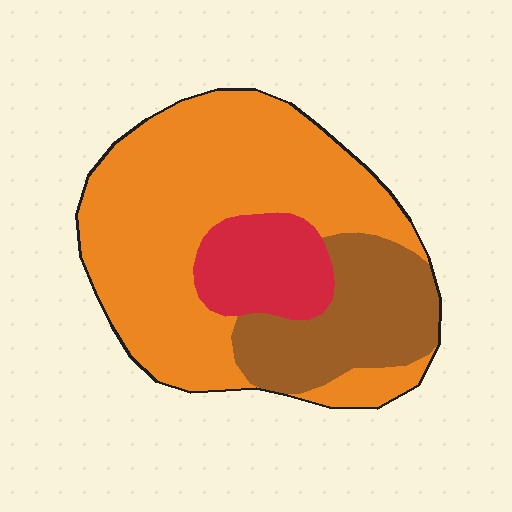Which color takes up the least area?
Red, at roughly 15%.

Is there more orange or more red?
Orange.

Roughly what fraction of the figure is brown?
Brown covers 23% of the figure.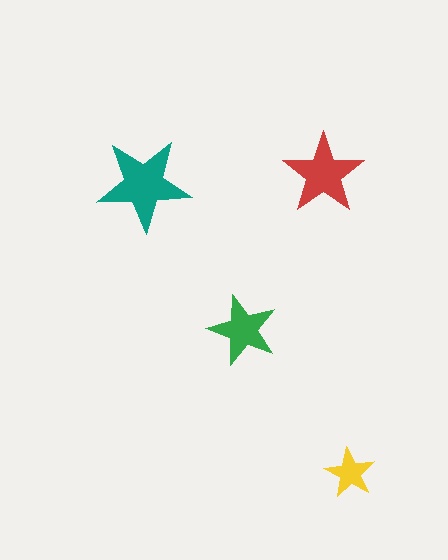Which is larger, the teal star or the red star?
The teal one.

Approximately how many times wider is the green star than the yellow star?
About 1.5 times wider.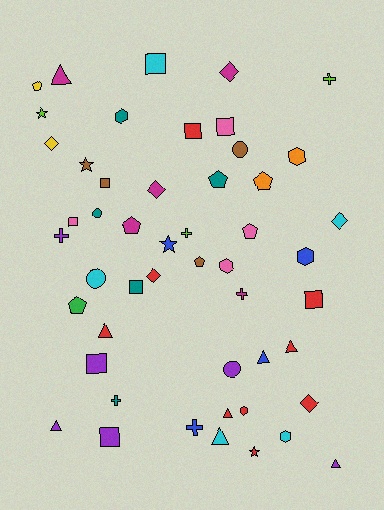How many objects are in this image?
There are 50 objects.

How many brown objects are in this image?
There are 4 brown objects.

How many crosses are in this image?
There are 6 crosses.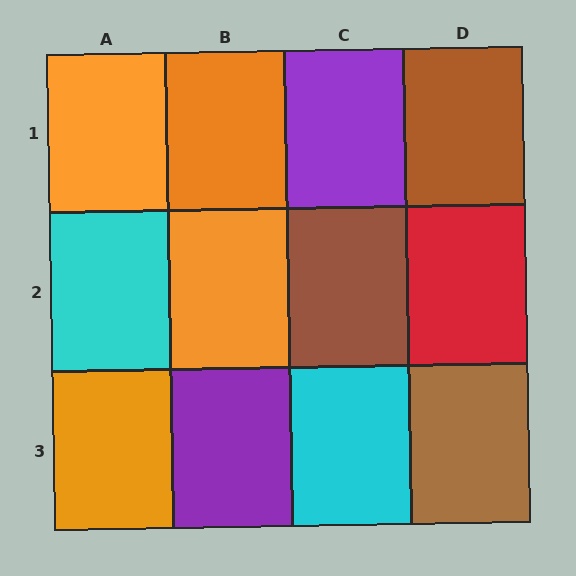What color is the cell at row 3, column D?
Brown.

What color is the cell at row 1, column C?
Purple.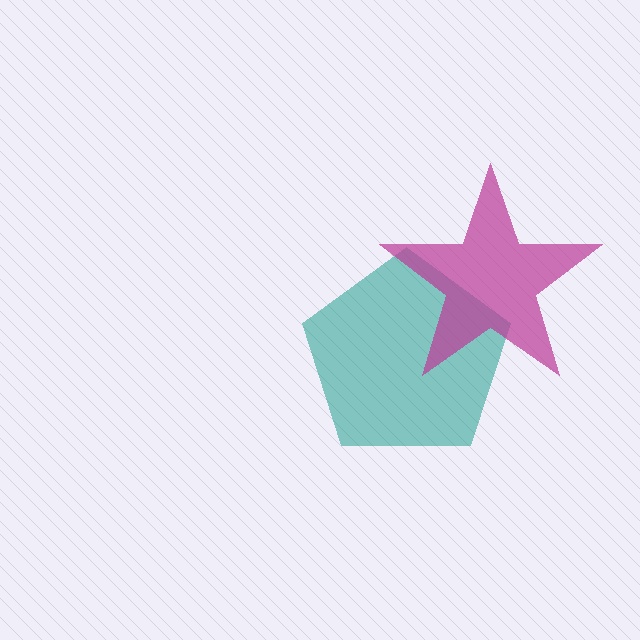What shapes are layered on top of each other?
The layered shapes are: a teal pentagon, a magenta star.